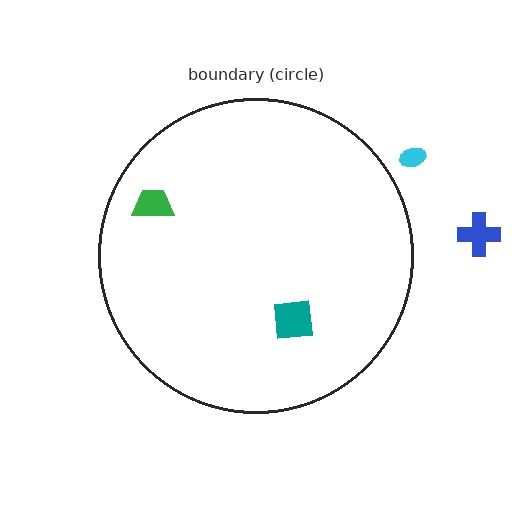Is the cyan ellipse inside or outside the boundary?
Outside.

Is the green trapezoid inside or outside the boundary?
Inside.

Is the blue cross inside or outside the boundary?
Outside.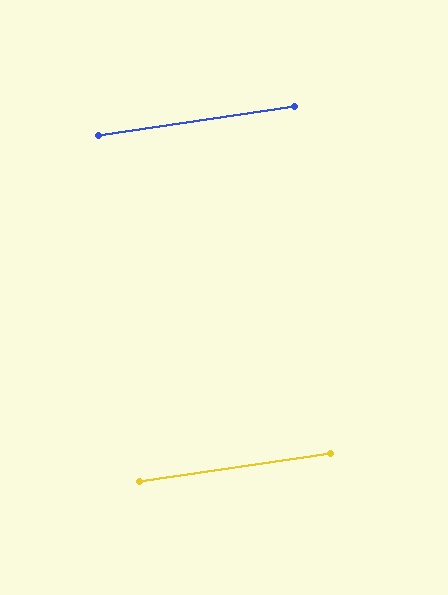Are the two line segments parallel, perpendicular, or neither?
Parallel — their directions differ by only 0.0°.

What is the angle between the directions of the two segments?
Approximately 0 degrees.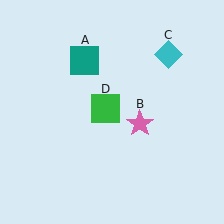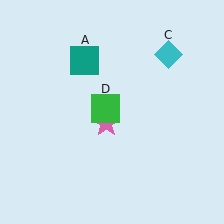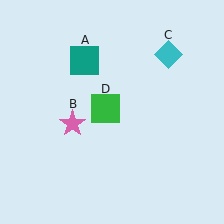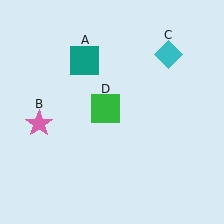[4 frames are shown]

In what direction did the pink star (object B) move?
The pink star (object B) moved left.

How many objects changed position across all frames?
1 object changed position: pink star (object B).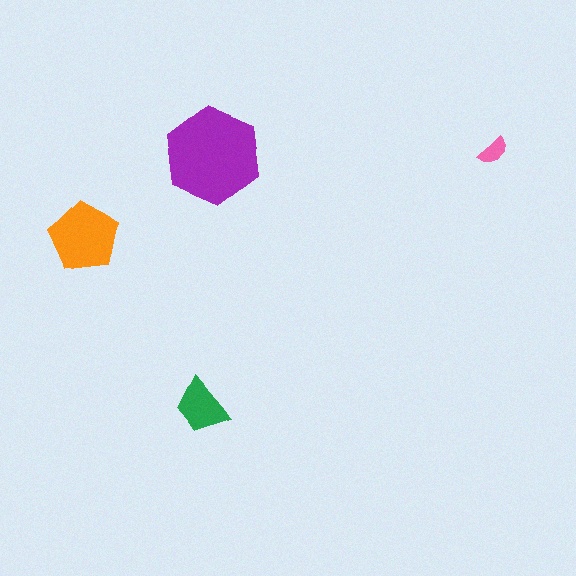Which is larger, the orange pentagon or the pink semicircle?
The orange pentagon.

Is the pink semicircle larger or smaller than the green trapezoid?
Smaller.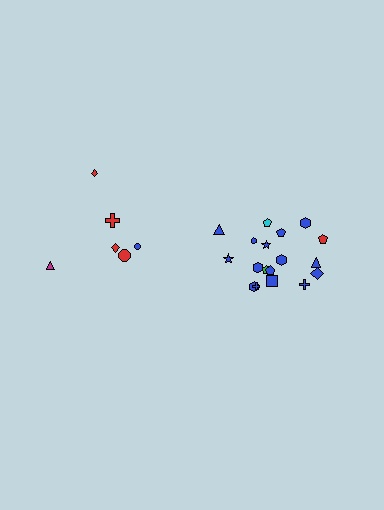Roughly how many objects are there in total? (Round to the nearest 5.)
Roughly 25 objects in total.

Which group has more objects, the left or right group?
The right group.